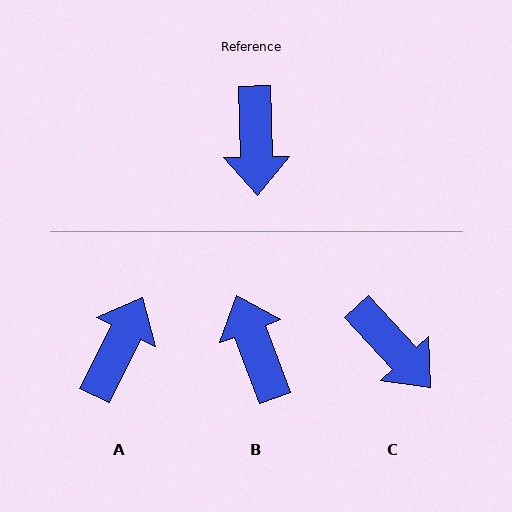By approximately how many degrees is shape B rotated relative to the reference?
Approximately 161 degrees clockwise.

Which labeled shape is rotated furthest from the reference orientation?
B, about 161 degrees away.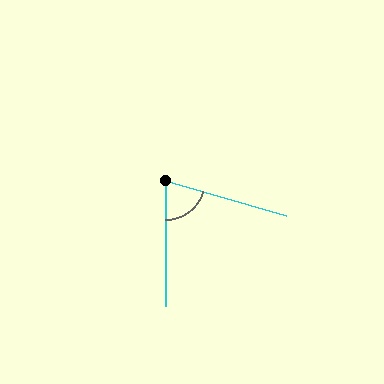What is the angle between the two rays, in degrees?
Approximately 74 degrees.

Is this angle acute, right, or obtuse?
It is acute.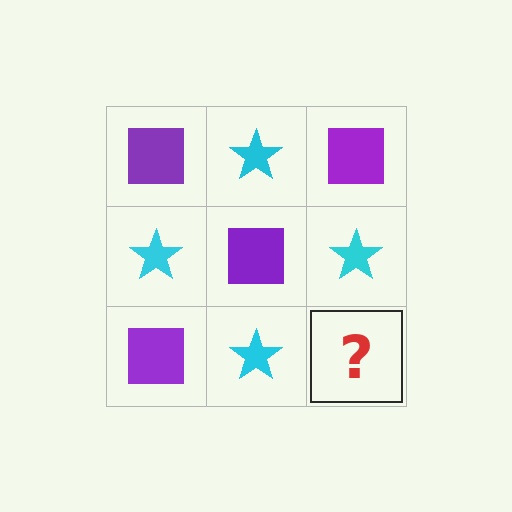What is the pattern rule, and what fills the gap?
The rule is that it alternates purple square and cyan star in a checkerboard pattern. The gap should be filled with a purple square.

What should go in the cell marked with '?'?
The missing cell should contain a purple square.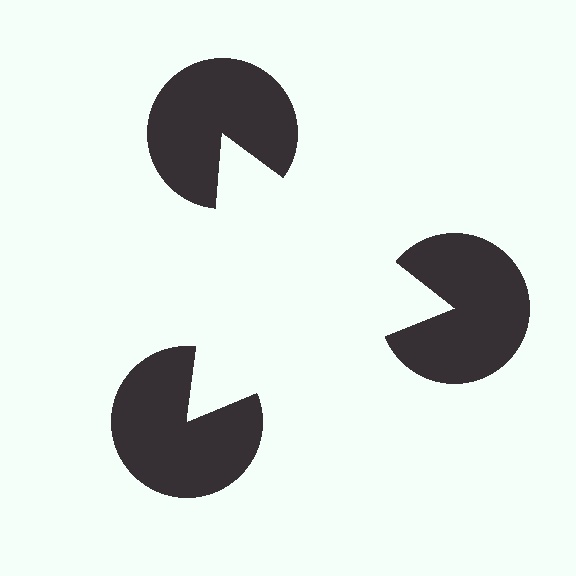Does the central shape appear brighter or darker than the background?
It typically appears slightly brighter than the background, even though no actual brightness change is drawn.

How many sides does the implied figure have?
3 sides.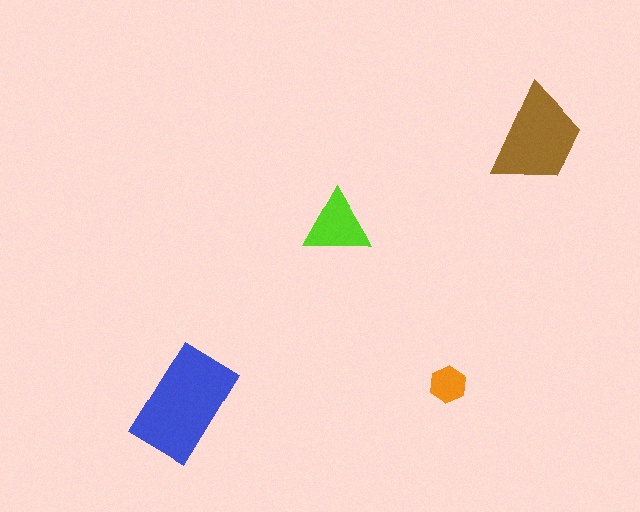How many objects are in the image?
There are 4 objects in the image.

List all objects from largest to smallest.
The blue rectangle, the brown trapezoid, the lime triangle, the orange hexagon.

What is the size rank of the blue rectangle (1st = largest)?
1st.